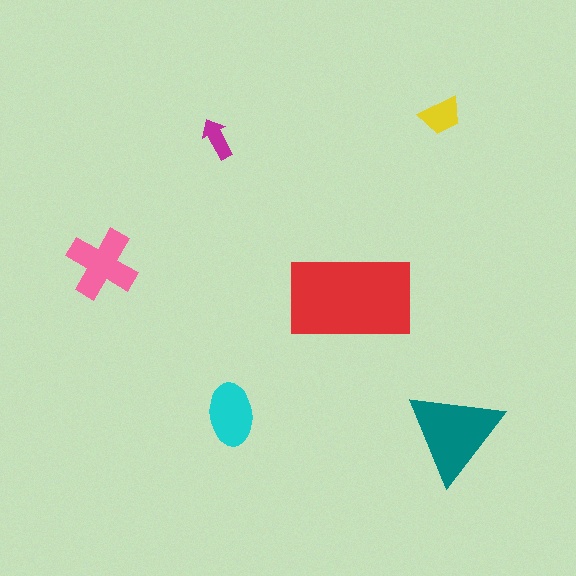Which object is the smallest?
The magenta arrow.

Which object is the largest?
The red rectangle.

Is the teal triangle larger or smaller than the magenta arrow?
Larger.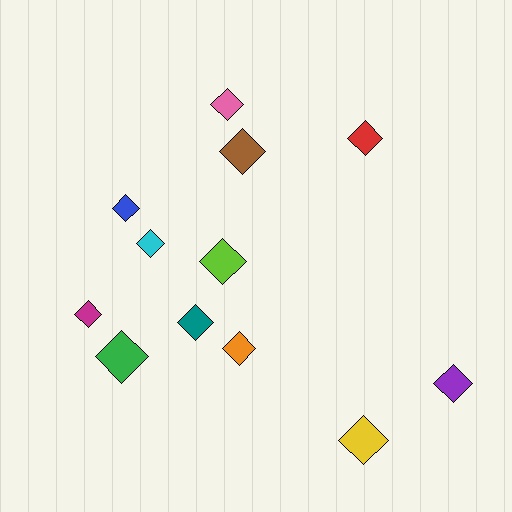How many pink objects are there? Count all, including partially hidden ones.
There is 1 pink object.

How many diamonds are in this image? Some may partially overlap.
There are 12 diamonds.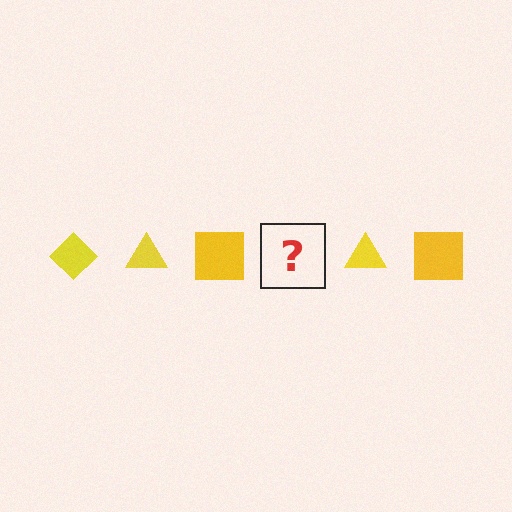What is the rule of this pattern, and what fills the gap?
The rule is that the pattern cycles through diamond, triangle, square shapes in yellow. The gap should be filled with a yellow diamond.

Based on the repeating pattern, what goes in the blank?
The blank should be a yellow diamond.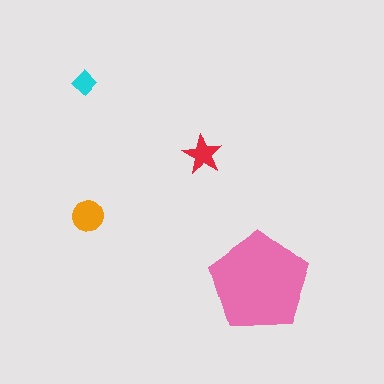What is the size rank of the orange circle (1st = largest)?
2nd.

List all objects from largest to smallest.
The pink pentagon, the orange circle, the red star, the cyan diamond.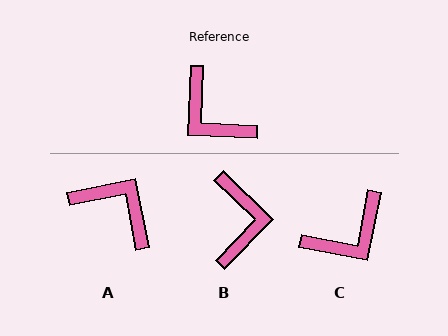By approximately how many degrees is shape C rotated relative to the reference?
Approximately 82 degrees counter-clockwise.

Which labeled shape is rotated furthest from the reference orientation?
A, about 166 degrees away.